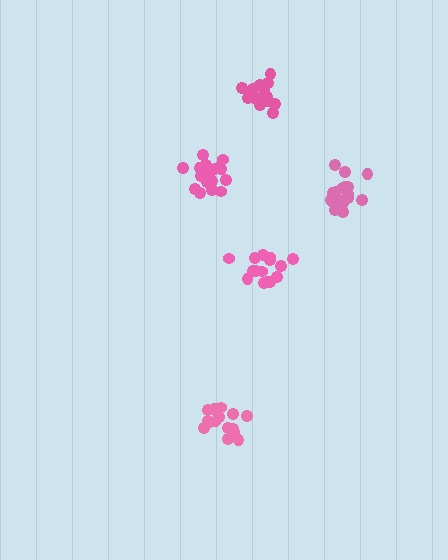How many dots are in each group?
Group 1: 16 dots, Group 2: 21 dots, Group 3: 20 dots, Group 4: 18 dots, Group 5: 15 dots (90 total).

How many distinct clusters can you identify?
There are 5 distinct clusters.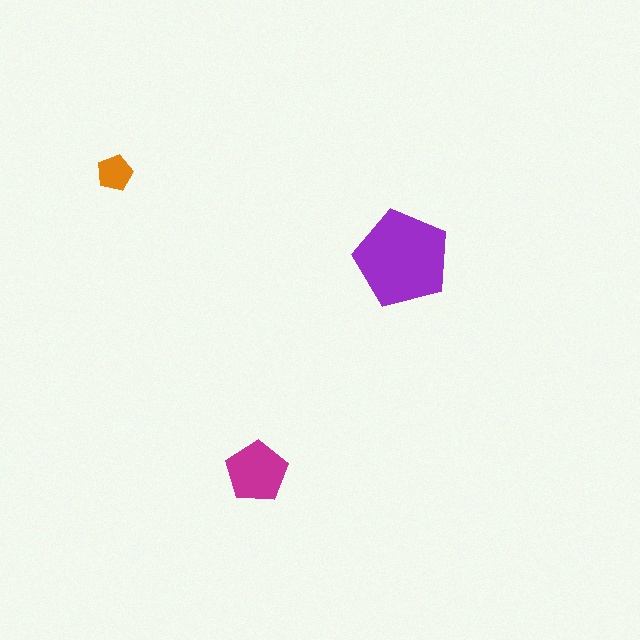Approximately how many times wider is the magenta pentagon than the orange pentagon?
About 1.5 times wider.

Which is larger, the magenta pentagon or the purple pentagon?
The purple one.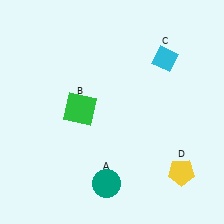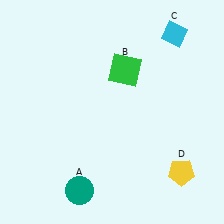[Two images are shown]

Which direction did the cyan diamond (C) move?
The cyan diamond (C) moved up.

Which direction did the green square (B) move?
The green square (B) moved right.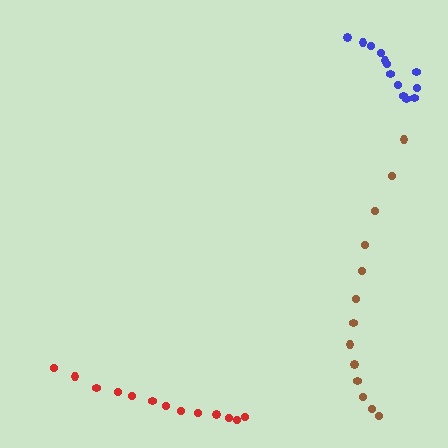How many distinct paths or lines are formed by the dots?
There are 3 distinct paths.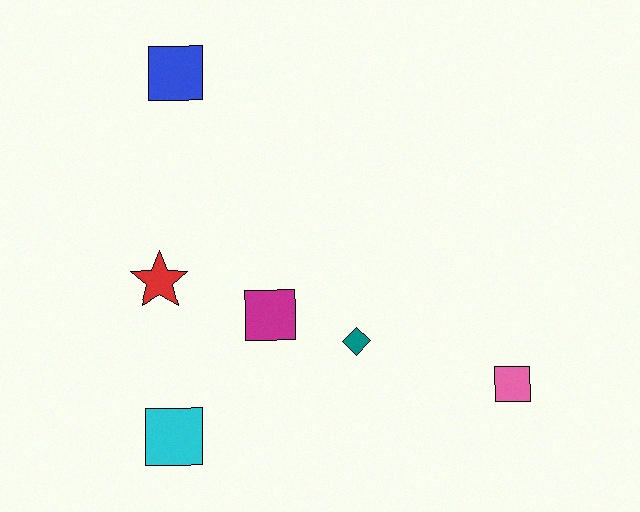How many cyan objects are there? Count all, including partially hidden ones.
There is 1 cyan object.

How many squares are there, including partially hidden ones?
There are 4 squares.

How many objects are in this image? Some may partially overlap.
There are 6 objects.